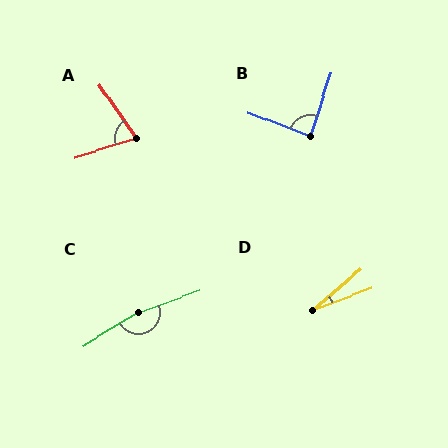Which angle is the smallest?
D, at approximately 20 degrees.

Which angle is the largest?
C, at approximately 168 degrees.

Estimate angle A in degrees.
Approximately 72 degrees.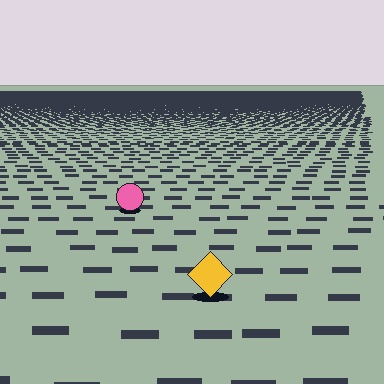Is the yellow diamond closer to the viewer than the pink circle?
Yes. The yellow diamond is closer — you can tell from the texture gradient: the ground texture is coarser near it.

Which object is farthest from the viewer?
The pink circle is farthest from the viewer. It appears smaller and the ground texture around it is denser.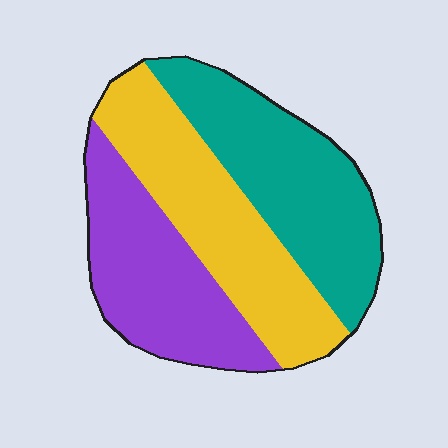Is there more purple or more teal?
Teal.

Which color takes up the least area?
Purple, at roughly 30%.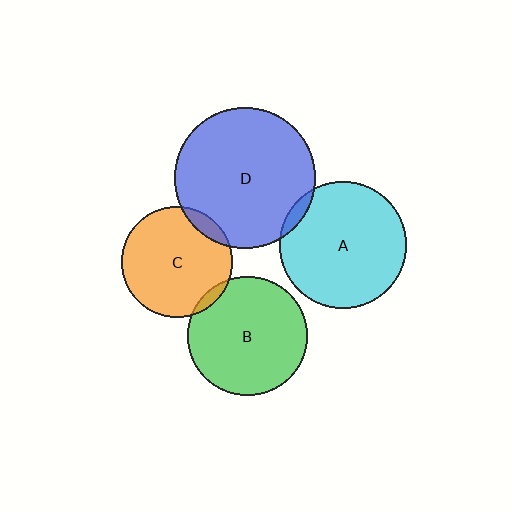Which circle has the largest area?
Circle D (blue).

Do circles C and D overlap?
Yes.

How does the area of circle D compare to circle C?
Approximately 1.6 times.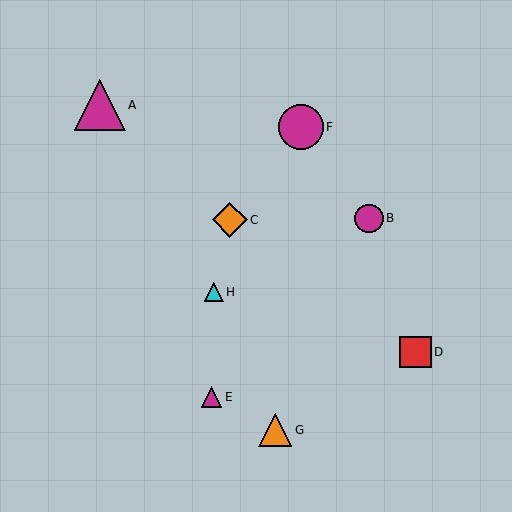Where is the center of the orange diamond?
The center of the orange diamond is at (230, 220).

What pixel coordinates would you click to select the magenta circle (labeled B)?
Click at (369, 218) to select the magenta circle B.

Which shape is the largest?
The magenta triangle (labeled A) is the largest.